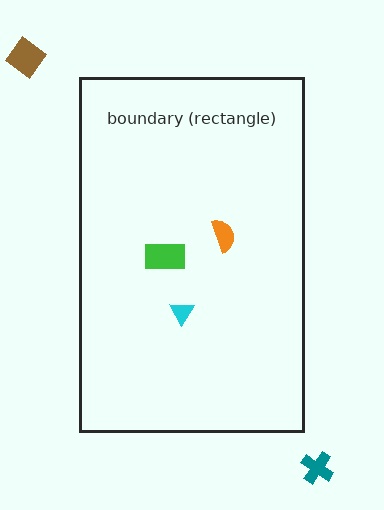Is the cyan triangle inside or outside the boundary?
Inside.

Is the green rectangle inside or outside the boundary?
Inside.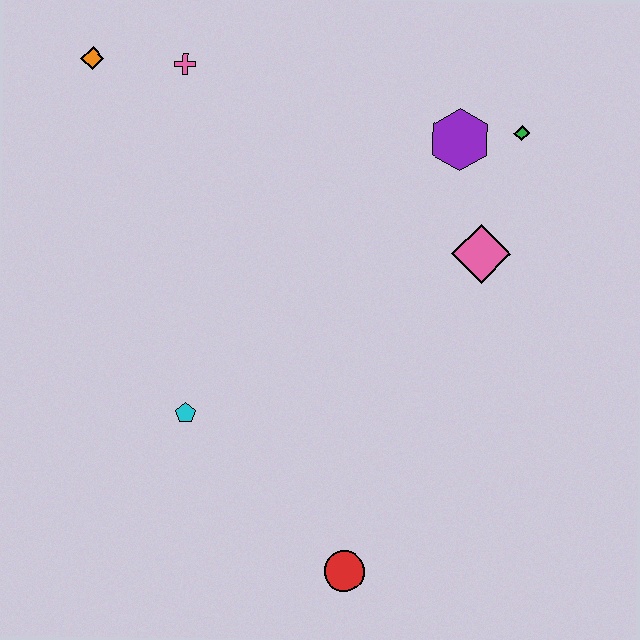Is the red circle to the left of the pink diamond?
Yes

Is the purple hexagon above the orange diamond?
No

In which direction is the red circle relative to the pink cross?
The red circle is below the pink cross.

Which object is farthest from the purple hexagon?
The red circle is farthest from the purple hexagon.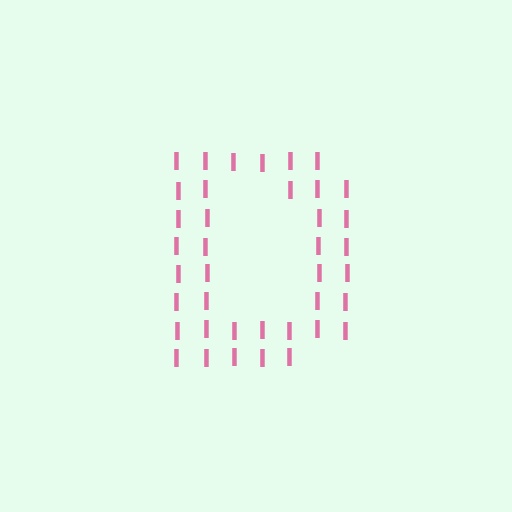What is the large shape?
The large shape is the letter D.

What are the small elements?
The small elements are letter I's.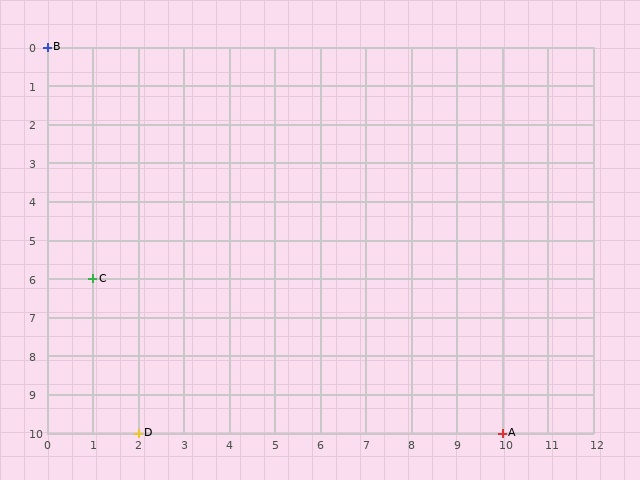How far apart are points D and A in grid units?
Points D and A are 8 columns apart.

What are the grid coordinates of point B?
Point B is at grid coordinates (0, 0).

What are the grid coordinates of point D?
Point D is at grid coordinates (2, 10).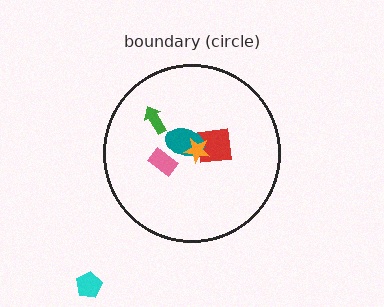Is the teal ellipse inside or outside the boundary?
Inside.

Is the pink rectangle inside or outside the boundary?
Inside.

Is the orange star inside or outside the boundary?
Inside.